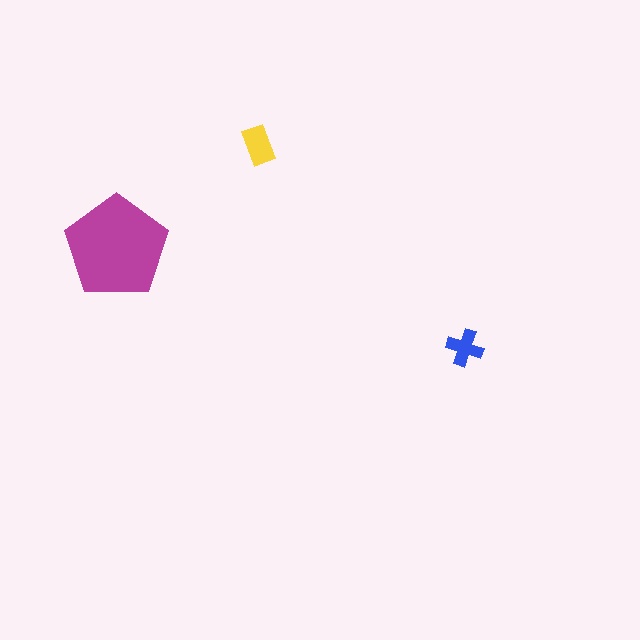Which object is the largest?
The magenta pentagon.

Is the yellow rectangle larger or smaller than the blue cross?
Larger.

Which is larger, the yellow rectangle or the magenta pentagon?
The magenta pentagon.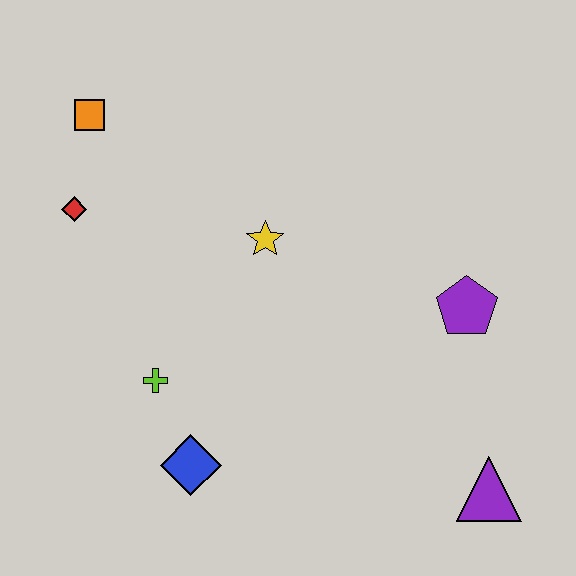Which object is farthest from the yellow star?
The purple triangle is farthest from the yellow star.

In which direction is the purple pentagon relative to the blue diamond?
The purple pentagon is to the right of the blue diamond.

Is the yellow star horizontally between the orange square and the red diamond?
No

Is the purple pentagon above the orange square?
No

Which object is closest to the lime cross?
The blue diamond is closest to the lime cross.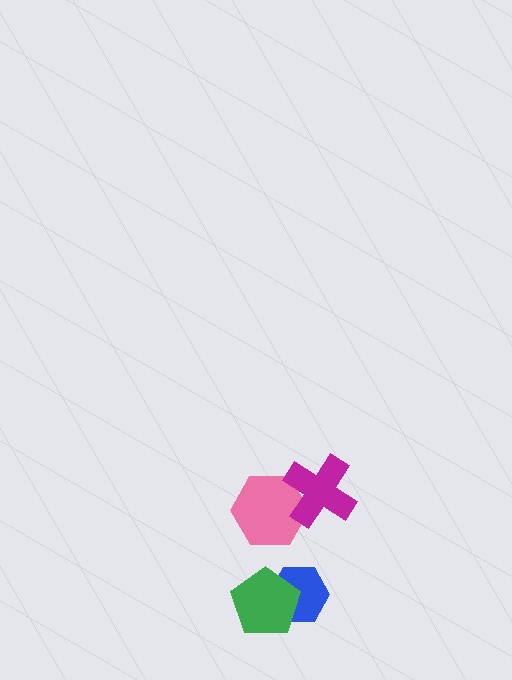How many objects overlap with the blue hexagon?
1 object overlaps with the blue hexagon.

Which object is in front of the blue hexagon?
The green pentagon is in front of the blue hexagon.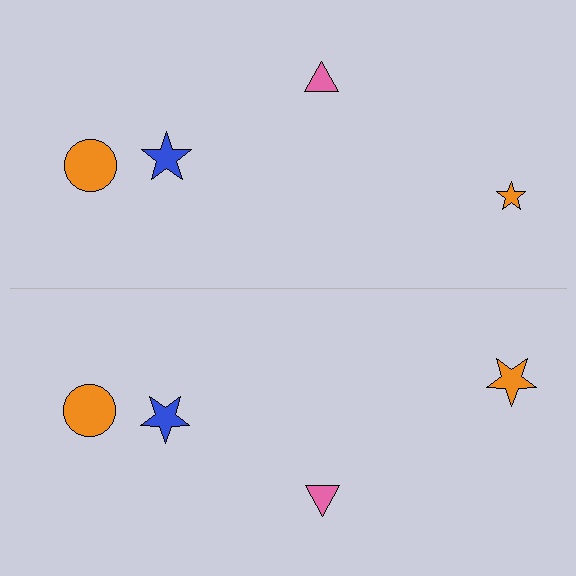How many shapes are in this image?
There are 8 shapes in this image.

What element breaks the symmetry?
The orange star on the bottom side has a different size than its mirror counterpart.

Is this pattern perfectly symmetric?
No, the pattern is not perfectly symmetric. The orange star on the bottom side has a different size than its mirror counterpart.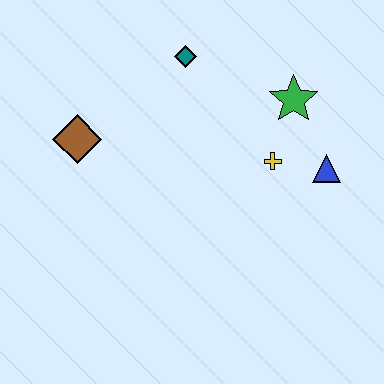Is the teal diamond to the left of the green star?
Yes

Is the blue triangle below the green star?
Yes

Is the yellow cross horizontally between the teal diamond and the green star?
Yes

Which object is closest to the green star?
The yellow cross is closest to the green star.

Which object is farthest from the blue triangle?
The brown diamond is farthest from the blue triangle.